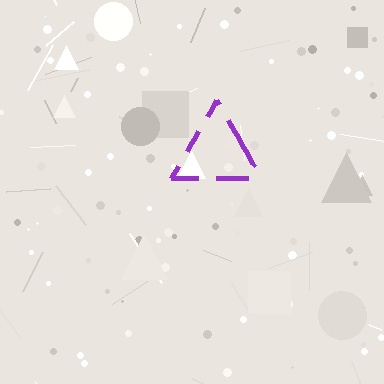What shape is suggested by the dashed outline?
The dashed outline suggests a triangle.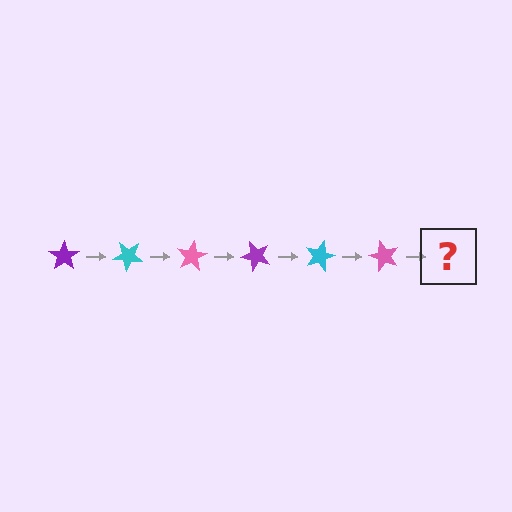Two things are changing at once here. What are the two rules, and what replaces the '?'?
The two rules are that it rotates 40 degrees each step and the color cycles through purple, cyan, and pink. The '?' should be a purple star, rotated 240 degrees from the start.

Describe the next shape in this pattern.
It should be a purple star, rotated 240 degrees from the start.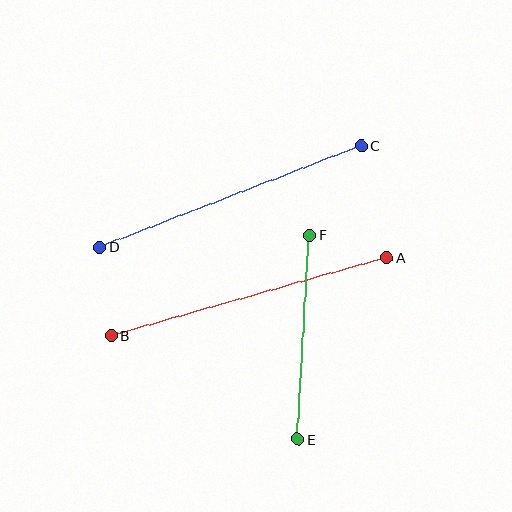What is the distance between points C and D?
The distance is approximately 280 pixels.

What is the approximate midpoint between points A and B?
The midpoint is at approximately (249, 296) pixels.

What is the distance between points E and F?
The distance is approximately 205 pixels.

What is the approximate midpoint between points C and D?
The midpoint is at approximately (231, 196) pixels.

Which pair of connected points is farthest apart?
Points A and B are farthest apart.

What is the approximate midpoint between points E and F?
The midpoint is at approximately (304, 337) pixels.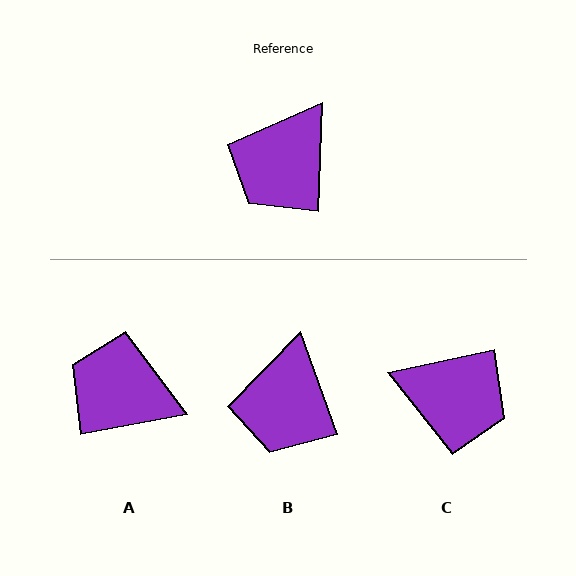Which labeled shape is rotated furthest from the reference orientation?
C, about 105 degrees away.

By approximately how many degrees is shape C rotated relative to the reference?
Approximately 105 degrees counter-clockwise.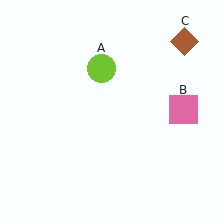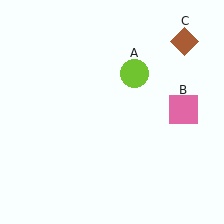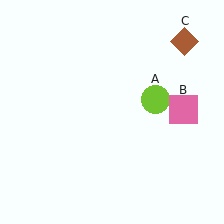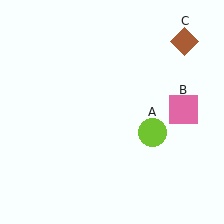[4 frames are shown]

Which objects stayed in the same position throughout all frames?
Pink square (object B) and brown diamond (object C) remained stationary.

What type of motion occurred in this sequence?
The lime circle (object A) rotated clockwise around the center of the scene.